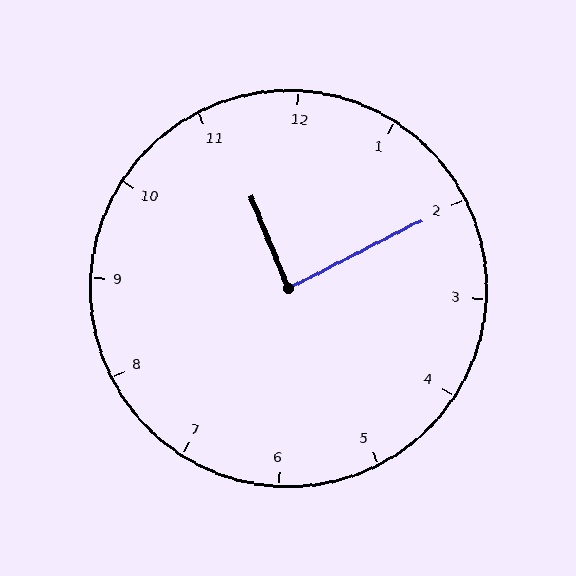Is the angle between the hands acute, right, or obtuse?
It is right.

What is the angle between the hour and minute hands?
Approximately 85 degrees.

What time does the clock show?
11:10.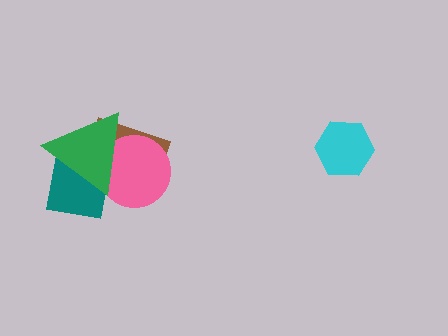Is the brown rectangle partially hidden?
Yes, it is partially covered by another shape.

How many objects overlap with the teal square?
1 object overlaps with the teal square.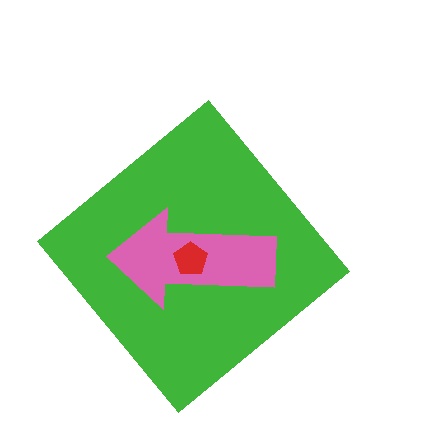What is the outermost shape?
The green diamond.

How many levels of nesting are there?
3.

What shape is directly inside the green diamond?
The pink arrow.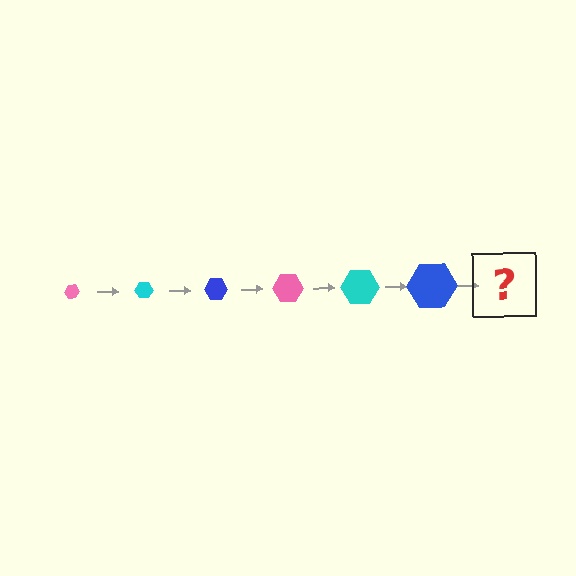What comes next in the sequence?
The next element should be a pink hexagon, larger than the previous one.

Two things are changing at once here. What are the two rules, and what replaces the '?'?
The two rules are that the hexagon grows larger each step and the color cycles through pink, cyan, and blue. The '?' should be a pink hexagon, larger than the previous one.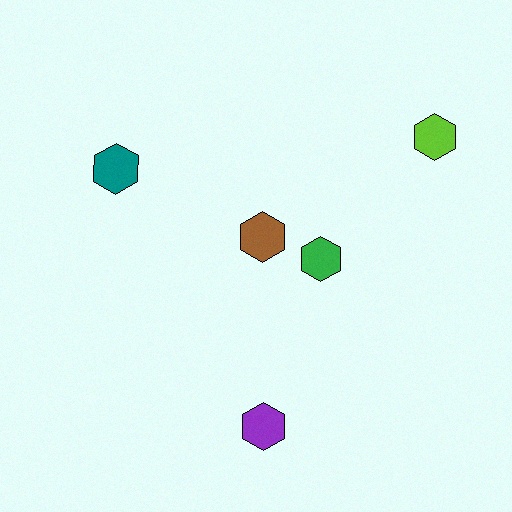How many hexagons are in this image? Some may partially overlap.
There are 5 hexagons.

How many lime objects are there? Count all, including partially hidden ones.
There is 1 lime object.